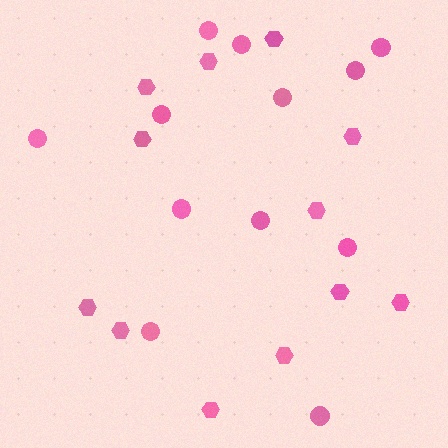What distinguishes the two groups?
There are 2 groups: one group of hexagons (12) and one group of circles (12).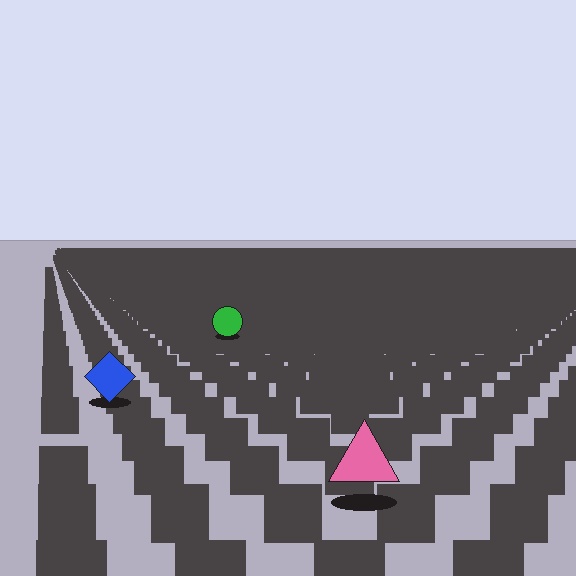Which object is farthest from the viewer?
The green circle is farthest from the viewer. It appears smaller and the ground texture around it is denser.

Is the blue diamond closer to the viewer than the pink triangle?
No. The pink triangle is closer — you can tell from the texture gradient: the ground texture is coarser near it.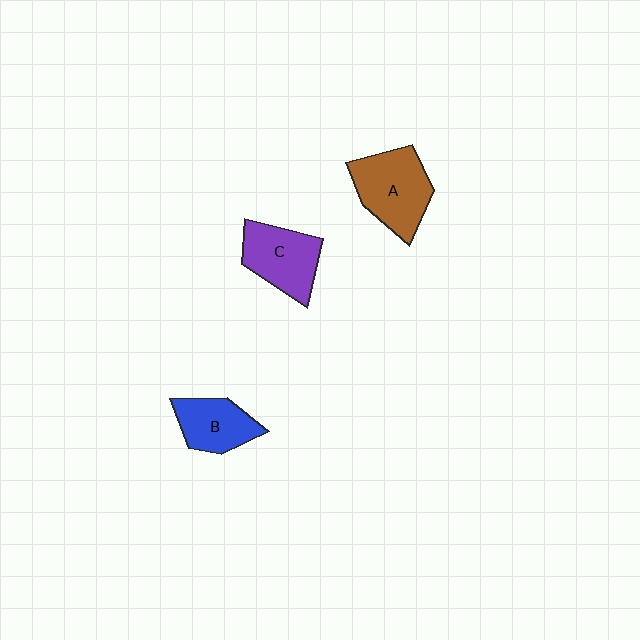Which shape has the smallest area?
Shape B (blue).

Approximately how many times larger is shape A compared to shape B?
Approximately 1.4 times.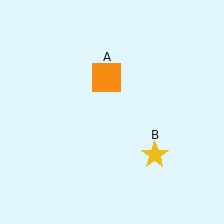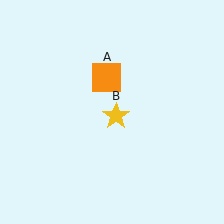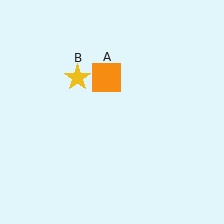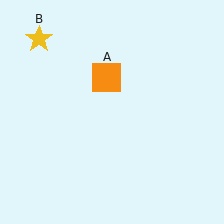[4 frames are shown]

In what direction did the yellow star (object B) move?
The yellow star (object B) moved up and to the left.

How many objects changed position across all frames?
1 object changed position: yellow star (object B).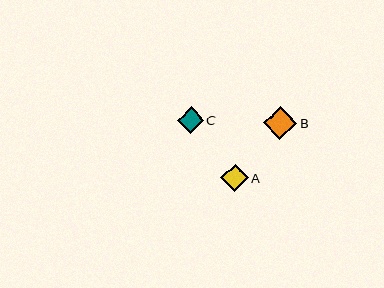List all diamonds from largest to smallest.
From largest to smallest: B, A, C.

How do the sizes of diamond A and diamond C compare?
Diamond A and diamond C are approximately the same size.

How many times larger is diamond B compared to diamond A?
Diamond B is approximately 1.2 times the size of diamond A.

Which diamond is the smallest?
Diamond C is the smallest with a size of approximately 26 pixels.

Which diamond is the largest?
Diamond B is the largest with a size of approximately 33 pixels.